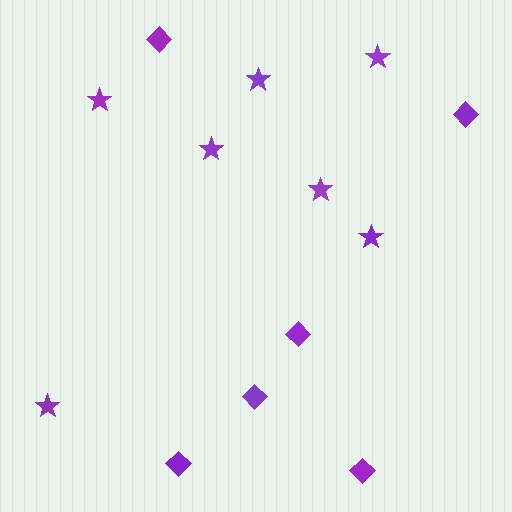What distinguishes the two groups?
There are 2 groups: one group of stars (7) and one group of diamonds (6).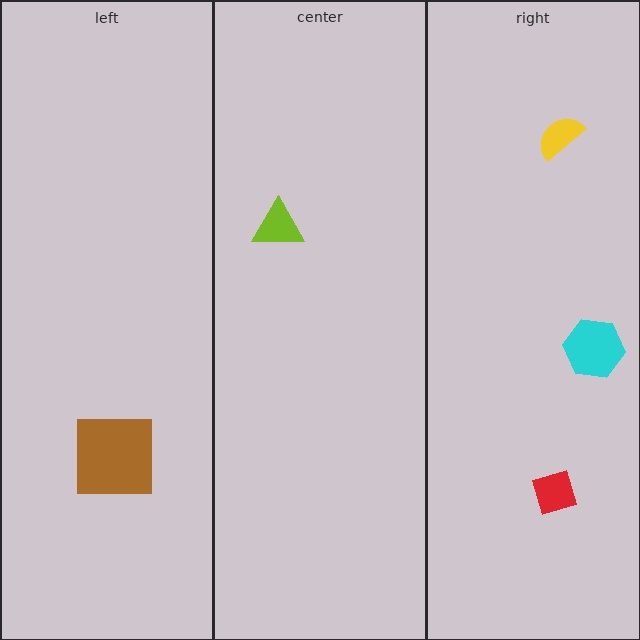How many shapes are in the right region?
3.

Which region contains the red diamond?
The right region.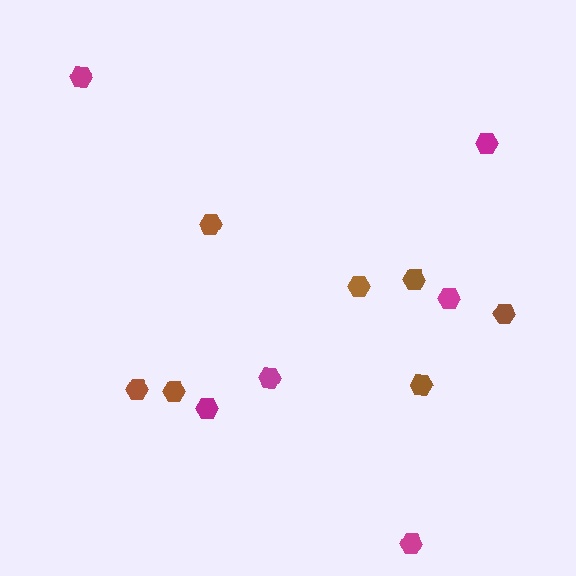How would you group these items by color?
There are 2 groups: one group of brown hexagons (7) and one group of magenta hexagons (6).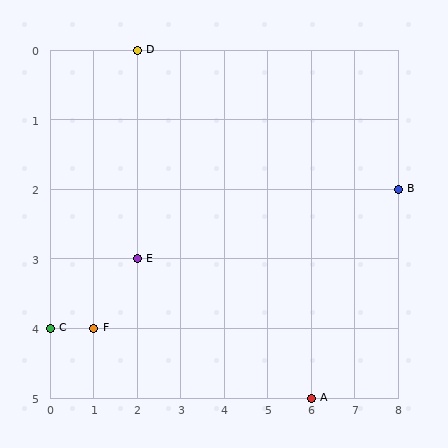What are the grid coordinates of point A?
Point A is at grid coordinates (6, 5).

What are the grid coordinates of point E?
Point E is at grid coordinates (2, 3).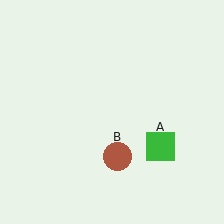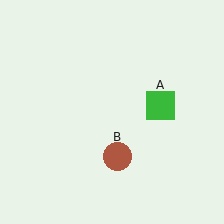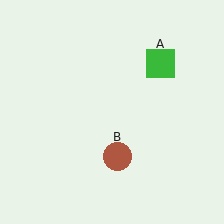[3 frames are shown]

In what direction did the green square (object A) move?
The green square (object A) moved up.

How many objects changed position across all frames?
1 object changed position: green square (object A).